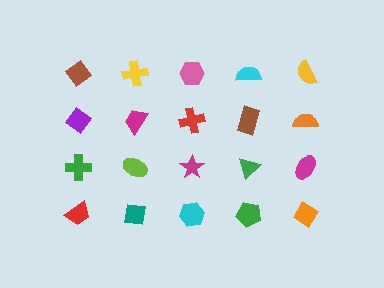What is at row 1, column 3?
A pink hexagon.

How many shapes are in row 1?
5 shapes.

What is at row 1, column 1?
A brown diamond.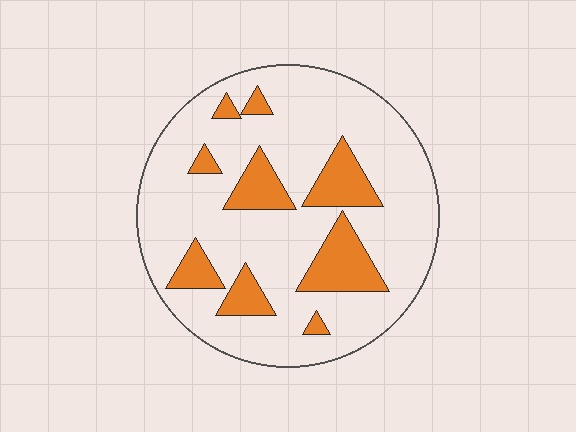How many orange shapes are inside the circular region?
9.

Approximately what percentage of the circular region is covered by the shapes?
Approximately 20%.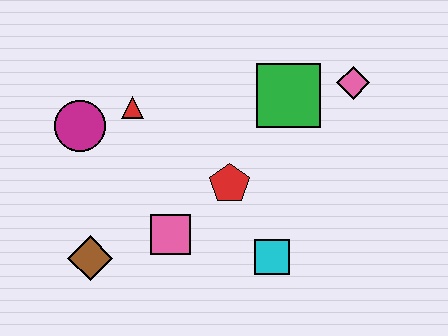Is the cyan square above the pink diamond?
No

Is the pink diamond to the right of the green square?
Yes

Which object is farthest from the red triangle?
The pink diamond is farthest from the red triangle.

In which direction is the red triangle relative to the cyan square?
The red triangle is above the cyan square.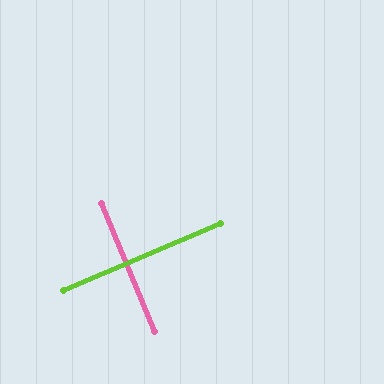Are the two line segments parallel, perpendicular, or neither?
Perpendicular — they meet at approximately 90°.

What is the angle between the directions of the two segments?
Approximately 90 degrees.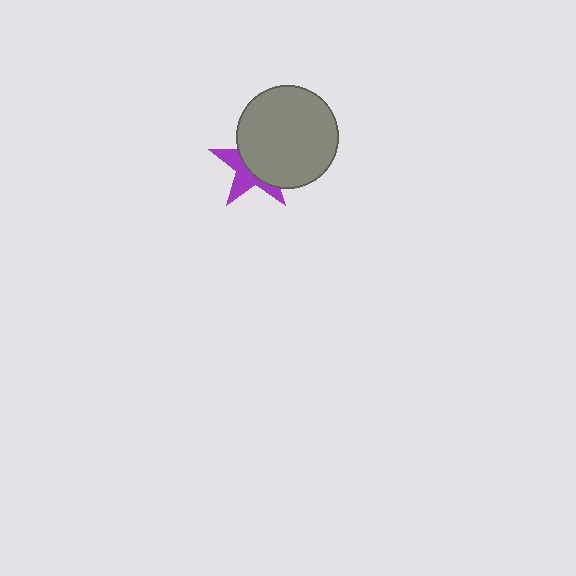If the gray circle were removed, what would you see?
You would see the complete purple star.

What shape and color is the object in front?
The object in front is a gray circle.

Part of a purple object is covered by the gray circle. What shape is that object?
It is a star.